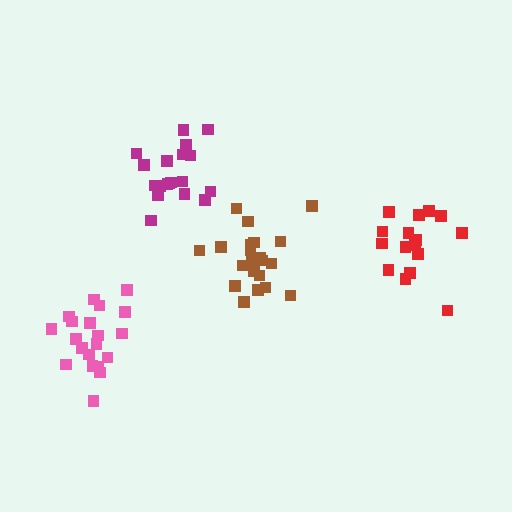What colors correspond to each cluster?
The clusters are colored: pink, red, brown, magenta.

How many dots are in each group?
Group 1: 20 dots, Group 2: 16 dots, Group 3: 21 dots, Group 4: 19 dots (76 total).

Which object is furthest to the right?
The red cluster is rightmost.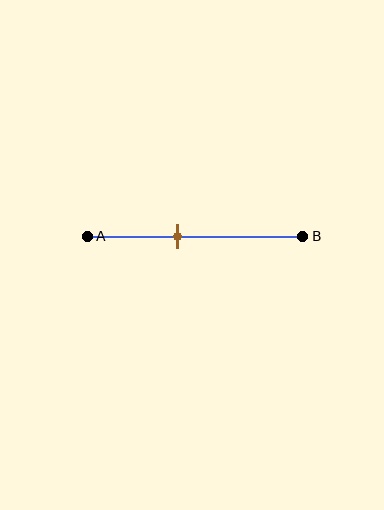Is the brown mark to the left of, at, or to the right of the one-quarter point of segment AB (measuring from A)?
The brown mark is to the right of the one-quarter point of segment AB.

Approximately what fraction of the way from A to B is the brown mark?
The brown mark is approximately 40% of the way from A to B.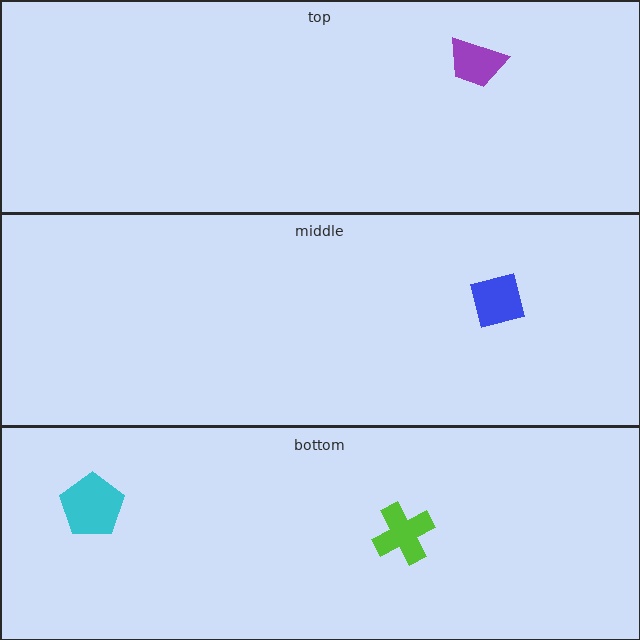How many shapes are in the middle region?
1.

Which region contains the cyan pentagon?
The bottom region.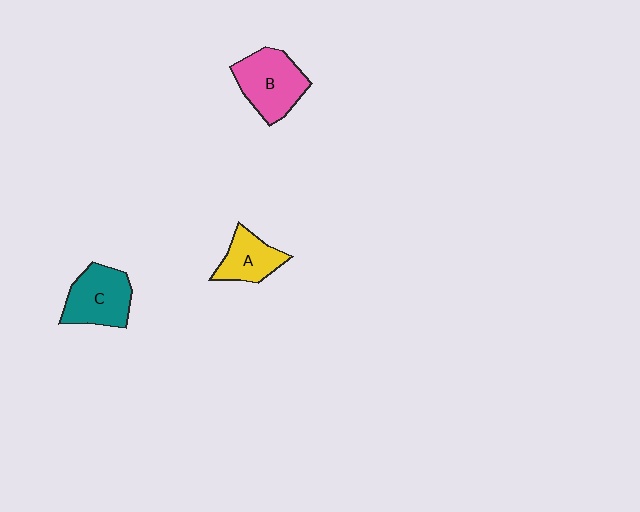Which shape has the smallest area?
Shape A (yellow).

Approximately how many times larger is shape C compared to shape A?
Approximately 1.4 times.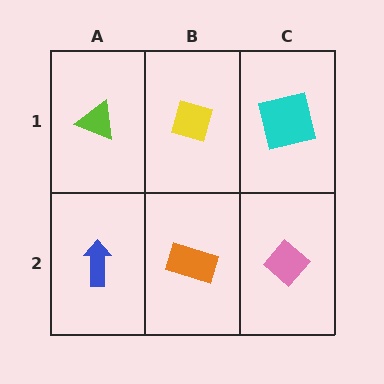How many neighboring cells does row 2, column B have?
3.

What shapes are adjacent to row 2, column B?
A yellow diamond (row 1, column B), a blue arrow (row 2, column A), a pink diamond (row 2, column C).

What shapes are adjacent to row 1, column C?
A pink diamond (row 2, column C), a yellow diamond (row 1, column B).